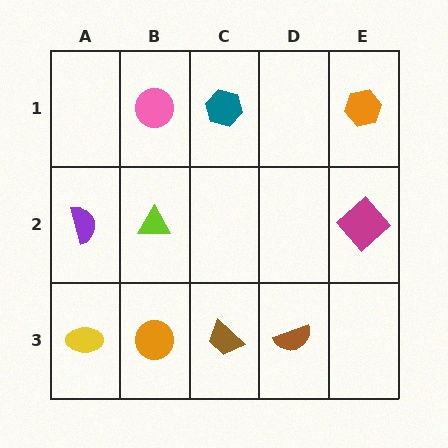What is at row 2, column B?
A lime triangle.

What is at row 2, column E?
A magenta diamond.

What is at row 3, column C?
A brown trapezoid.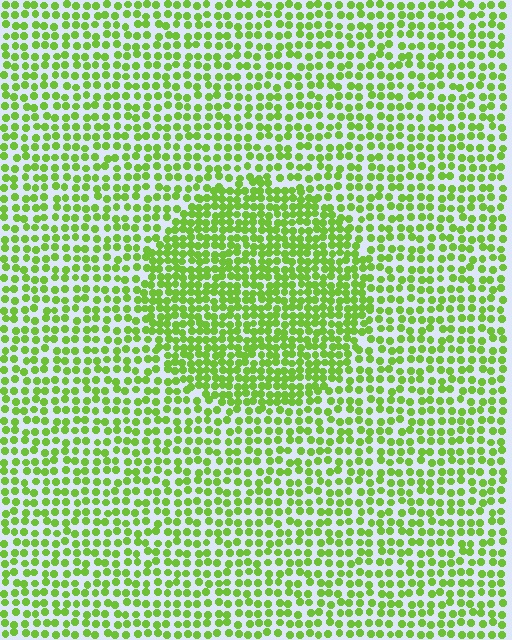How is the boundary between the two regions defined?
The boundary is defined by a change in element density (approximately 1.7x ratio). All elements are the same color, size, and shape.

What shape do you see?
I see a circle.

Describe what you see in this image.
The image contains small lime elements arranged at two different densities. A circle-shaped region is visible where the elements are more densely packed than the surrounding area.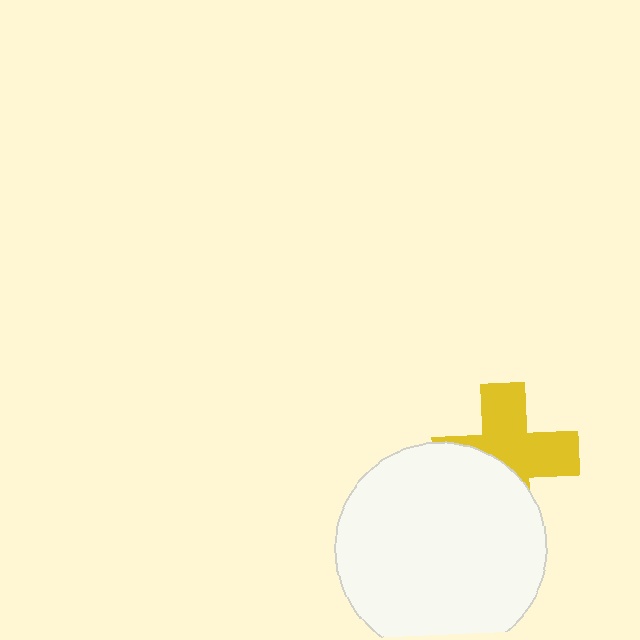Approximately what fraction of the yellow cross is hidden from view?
Roughly 42% of the yellow cross is hidden behind the white circle.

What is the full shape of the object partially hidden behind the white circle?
The partially hidden object is a yellow cross.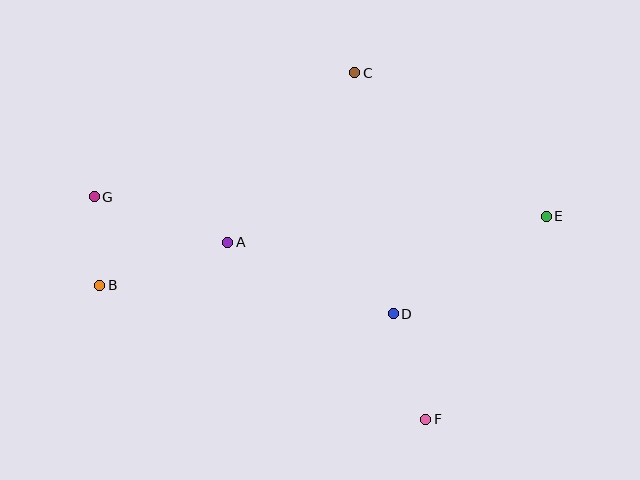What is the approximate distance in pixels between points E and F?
The distance between E and F is approximately 236 pixels.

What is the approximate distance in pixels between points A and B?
The distance between A and B is approximately 135 pixels.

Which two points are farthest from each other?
Points E and G are farthest from each other.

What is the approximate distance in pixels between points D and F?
The distance between D and F is approximately 110 pixels.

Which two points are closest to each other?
Points B and G are closest to each other.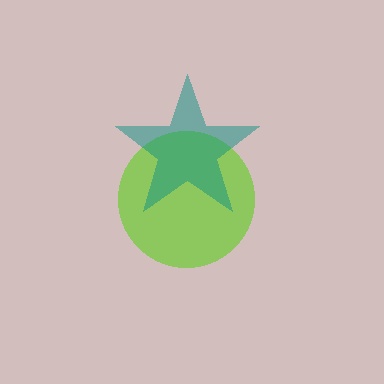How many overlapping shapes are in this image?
There are 2 overlapping shapes in the image.